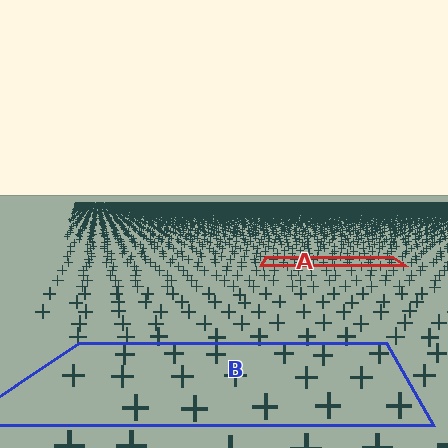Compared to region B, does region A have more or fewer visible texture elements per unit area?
Region A has more texture elements per unit area — they are packed more densely because it is farther away.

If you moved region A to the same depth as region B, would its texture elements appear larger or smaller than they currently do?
They would appear larger. At a closer depth, the same texture elements are projected at a bigger on-screen size.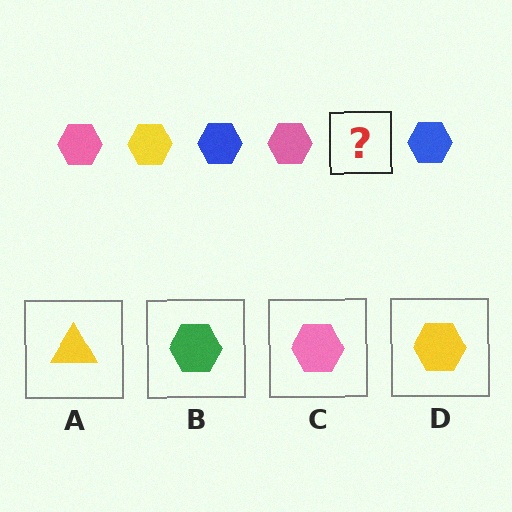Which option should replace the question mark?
Option D.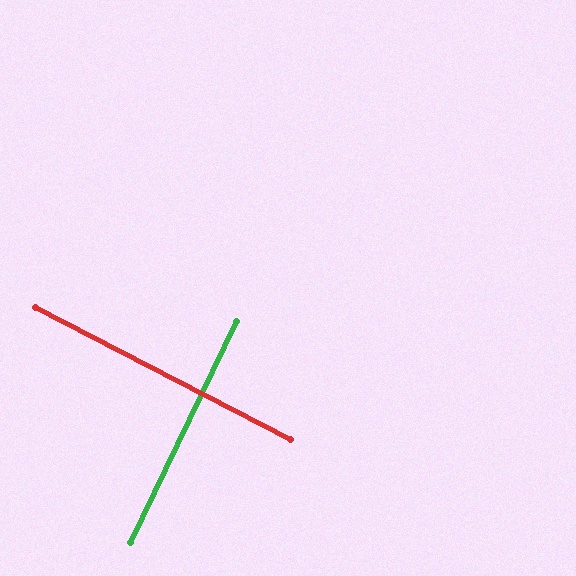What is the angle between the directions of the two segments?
Approximately 88 degrees.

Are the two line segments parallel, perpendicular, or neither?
Perpendicular — they meet at approximately 88°.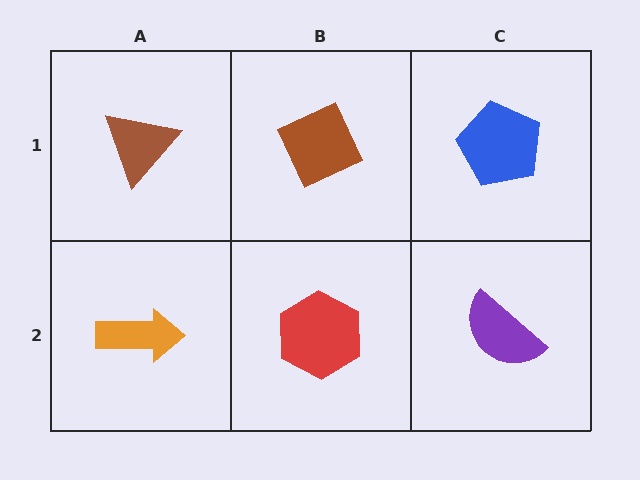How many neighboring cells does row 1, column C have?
2.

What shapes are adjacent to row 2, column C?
A blue pentagon (row 1, column C), a red hexagon (row 2, column B).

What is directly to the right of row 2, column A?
A red hexagon.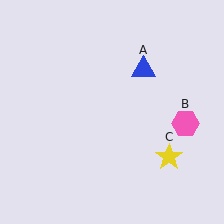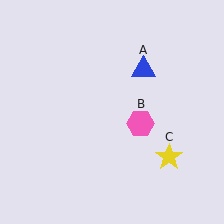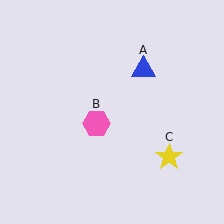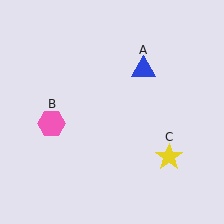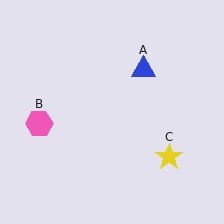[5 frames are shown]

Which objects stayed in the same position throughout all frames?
Blue triangle (object A) and yellow star (object C) remained stationary.